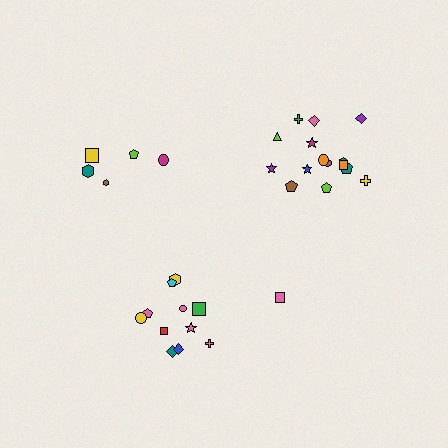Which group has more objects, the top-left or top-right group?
The top-right group.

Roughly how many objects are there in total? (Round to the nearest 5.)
Roughly 30 objects in total.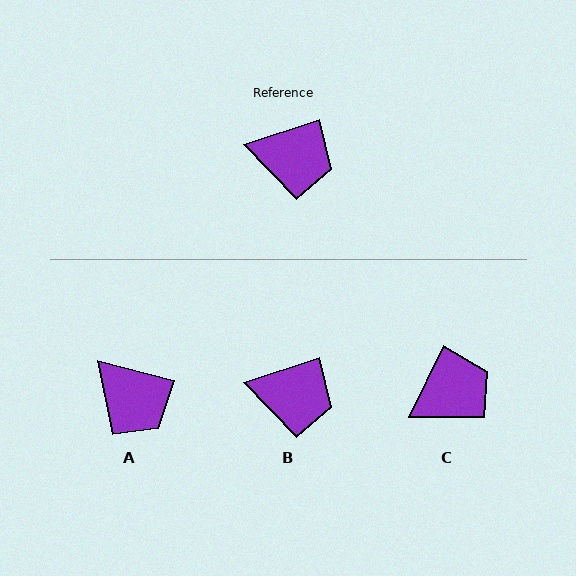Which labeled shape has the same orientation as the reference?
B.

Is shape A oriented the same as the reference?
No, it is off by about 33 degrees.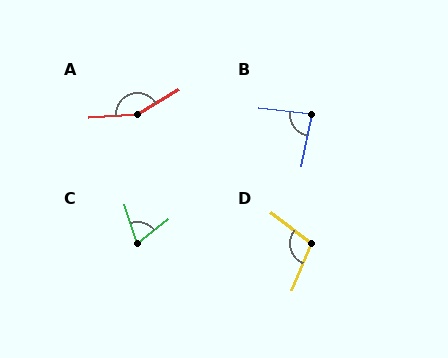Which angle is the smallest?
C, at approximately 68 degrees.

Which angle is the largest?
A, at approximately 153 degrees.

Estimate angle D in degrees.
Approximately 104 degrees.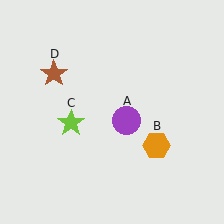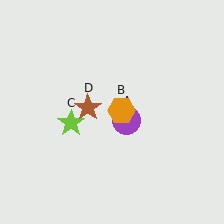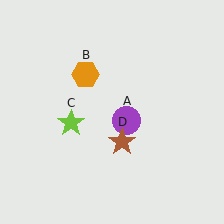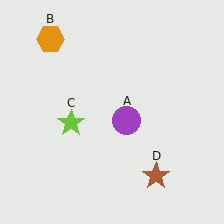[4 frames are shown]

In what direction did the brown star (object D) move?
The brown star (object D) moved down and to the right.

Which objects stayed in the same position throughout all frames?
Purple circle (object A) and lime star (object C) remained stationary.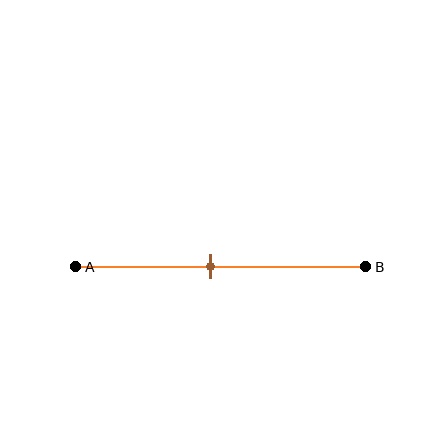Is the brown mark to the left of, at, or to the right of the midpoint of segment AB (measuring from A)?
The brown mark is to the left of the midpoint of segment AB.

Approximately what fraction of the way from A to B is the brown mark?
The brown mark is approximately 45% of the way from A to B.